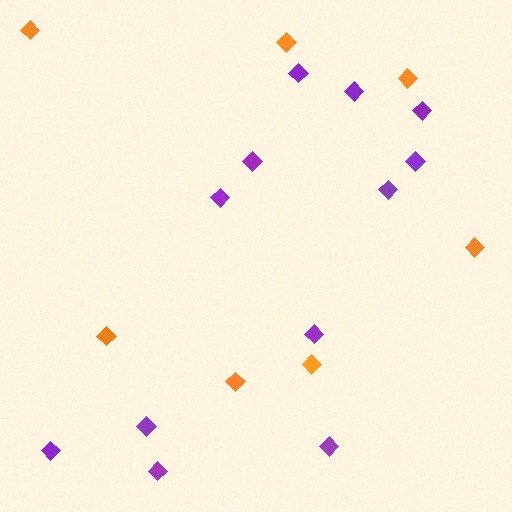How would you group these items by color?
There are 2 groups: one group of purple diamonds (12) and one group of orange diamonds (7).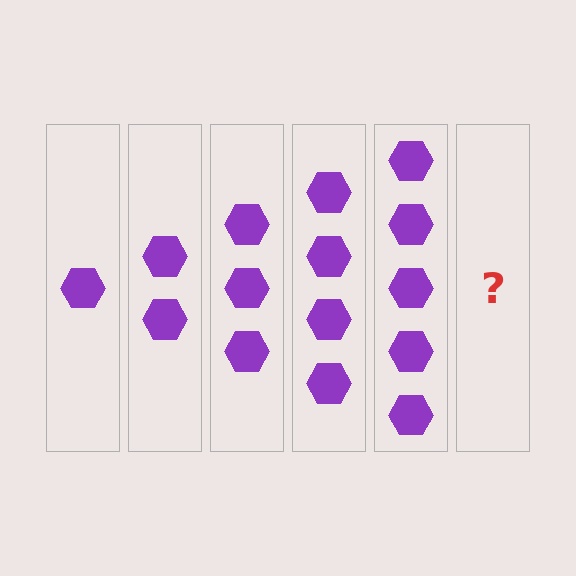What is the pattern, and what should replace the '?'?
The pattern is that each step adds one more hexagon. The '?' should be 6 hexagons.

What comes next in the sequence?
The next element should be 6 hexagons.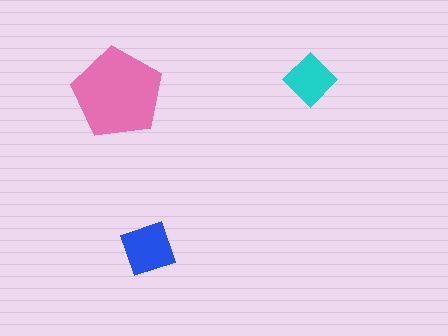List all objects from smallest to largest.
The cyan diamond, the blue square, the pink pentagon.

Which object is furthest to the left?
The pink pentagon is leftmost.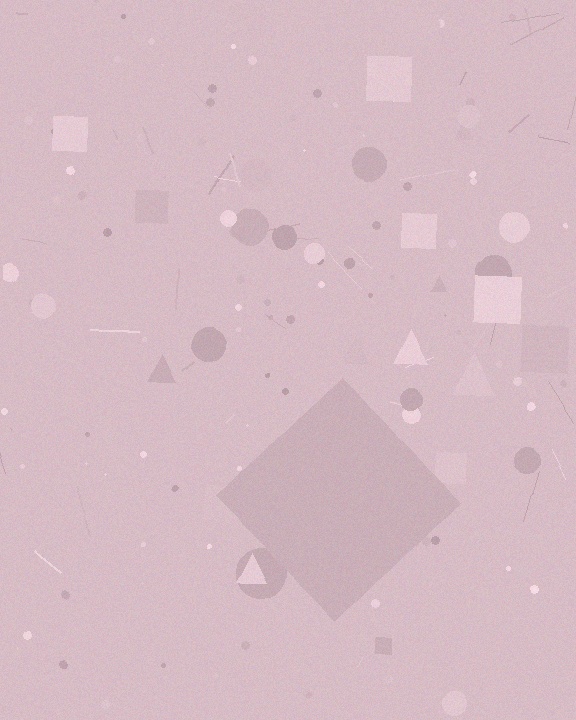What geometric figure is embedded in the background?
A diamond is embedded in the background.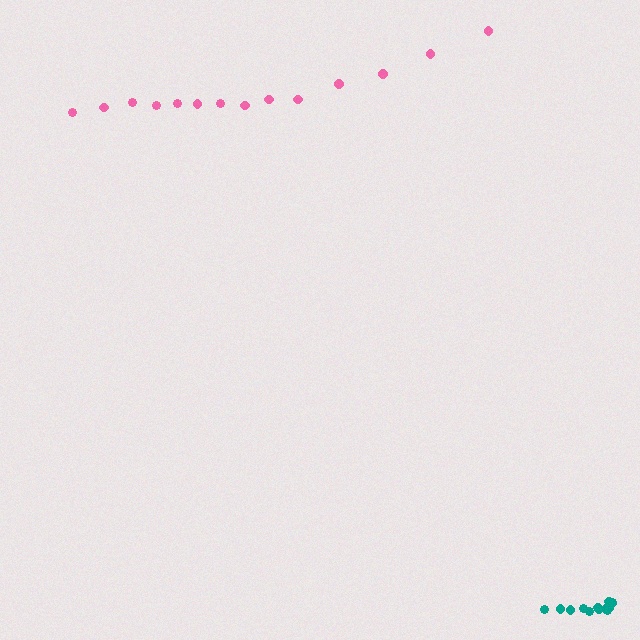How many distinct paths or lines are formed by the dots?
There are 2 distinct paths.